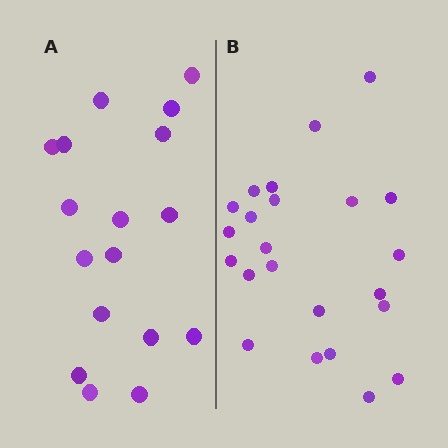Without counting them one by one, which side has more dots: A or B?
Region B (the right region) has more dots.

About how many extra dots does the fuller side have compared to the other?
Region B has about 6 more dots than region A.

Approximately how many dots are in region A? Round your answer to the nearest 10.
About 20 dots. (The exact count is 17, which rounds to 20.)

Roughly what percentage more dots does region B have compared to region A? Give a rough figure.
About 35% more.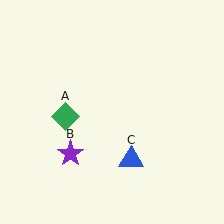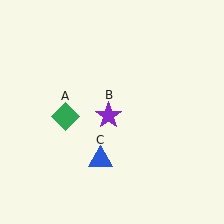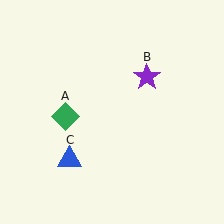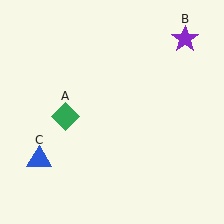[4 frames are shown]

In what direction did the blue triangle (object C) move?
The blue triangle (object C) moved left.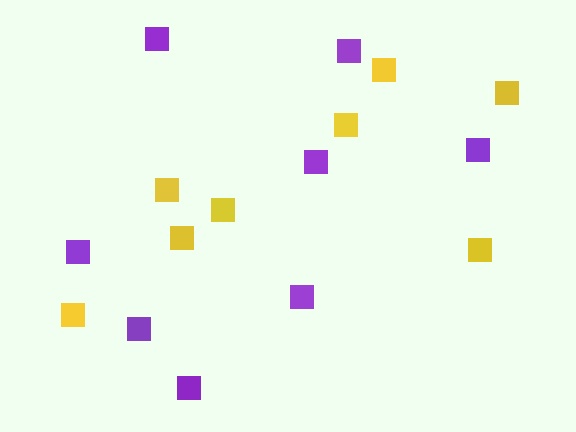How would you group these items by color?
There are 2 groups: one group of yellow squares (8) and one group of purple squares (8).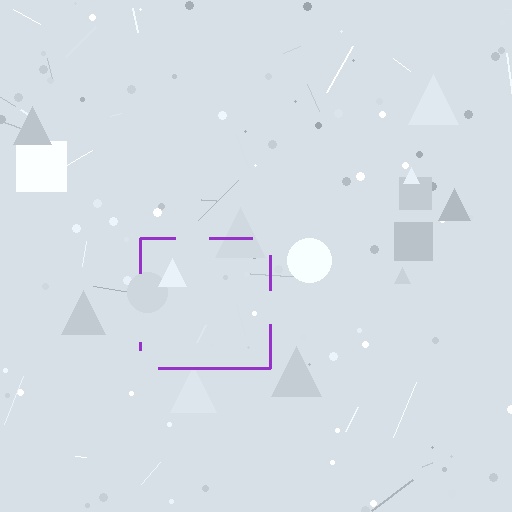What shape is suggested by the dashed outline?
The dashed outline suggests a square.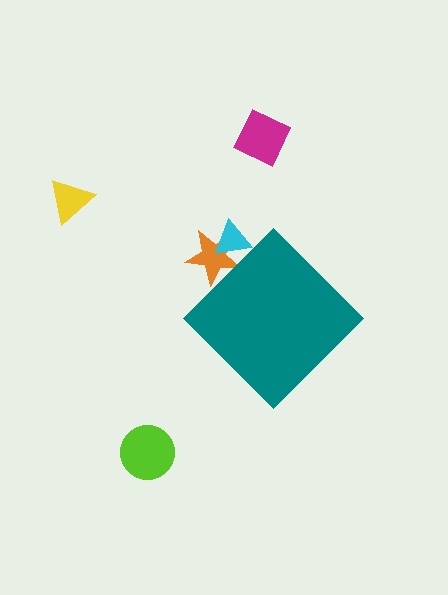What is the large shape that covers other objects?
A teal diamond.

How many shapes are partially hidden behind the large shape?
2 shapes are partially hidden.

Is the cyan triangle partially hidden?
Yes, the cyan triangle is partially hidden behind the teal diamond.